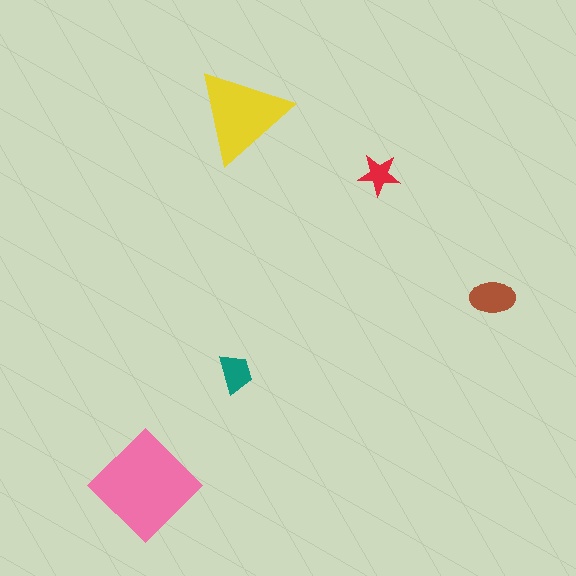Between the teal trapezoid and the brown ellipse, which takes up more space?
The brown ellipse.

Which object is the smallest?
The red star.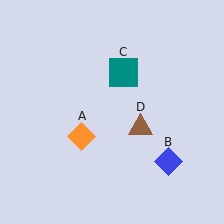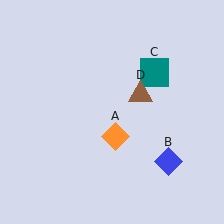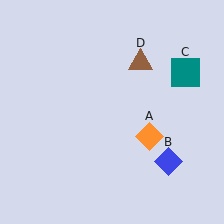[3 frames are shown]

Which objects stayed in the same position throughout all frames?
Blue diamond (object B) remained stationary.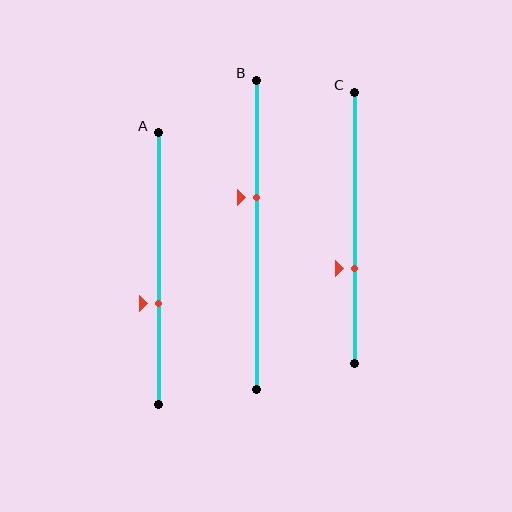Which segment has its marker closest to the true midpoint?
Segment B has its marker closest to the true midpoint.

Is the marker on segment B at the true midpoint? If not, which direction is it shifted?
No, the marker on segment B is shifted upward by about 12% of the segment length.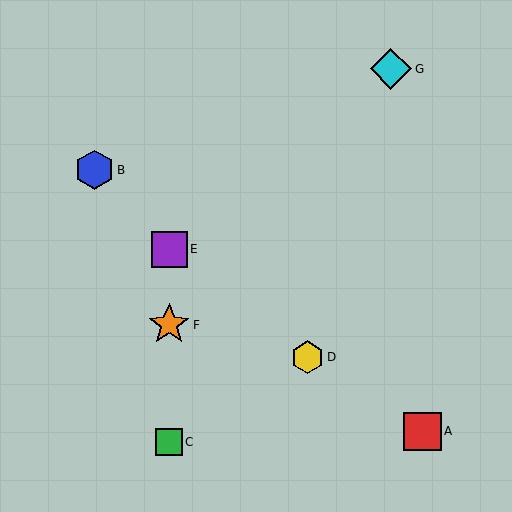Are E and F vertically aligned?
Yes, both are at x≈169.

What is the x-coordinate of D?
Object D is at x≈307.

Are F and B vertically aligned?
No, F is at x≈169 and B is at x≈95.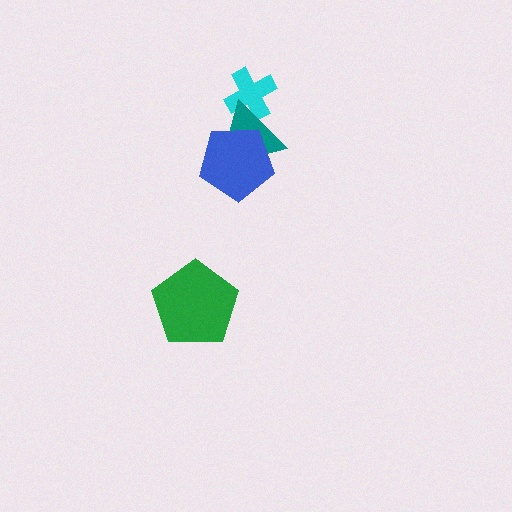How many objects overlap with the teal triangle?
2 objects overlap with the teal triangle.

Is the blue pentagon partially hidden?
No, no other shape covers it.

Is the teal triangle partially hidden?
Yes, it is partially covered by another shape.